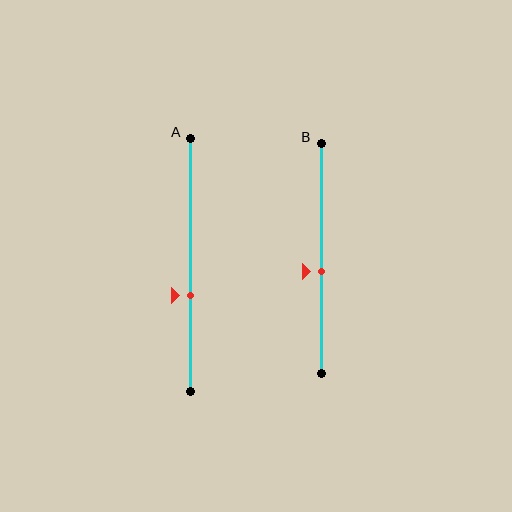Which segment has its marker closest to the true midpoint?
Segment B has its marker closest to the true midpoint.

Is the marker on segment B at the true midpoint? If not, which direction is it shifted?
No, the marker on segment B is shifted downward by about 6% of the segment length.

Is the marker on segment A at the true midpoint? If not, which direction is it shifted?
No, the marker on segment A is shifted downward by about 12% of the segment length.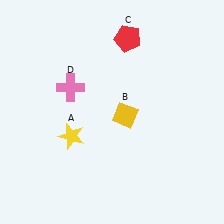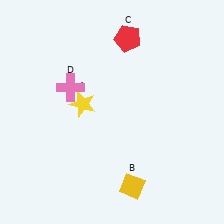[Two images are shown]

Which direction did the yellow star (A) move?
The yellow star (A) moved up.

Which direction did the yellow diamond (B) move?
The yellow diamond (B) moved down.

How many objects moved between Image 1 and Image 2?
2 objects moved between the two images.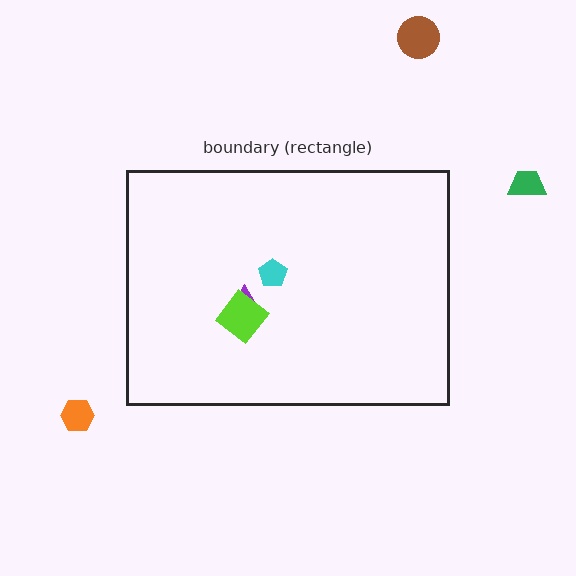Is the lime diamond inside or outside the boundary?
Inside.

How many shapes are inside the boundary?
3 inside, 3 outside.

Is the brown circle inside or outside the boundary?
Outside.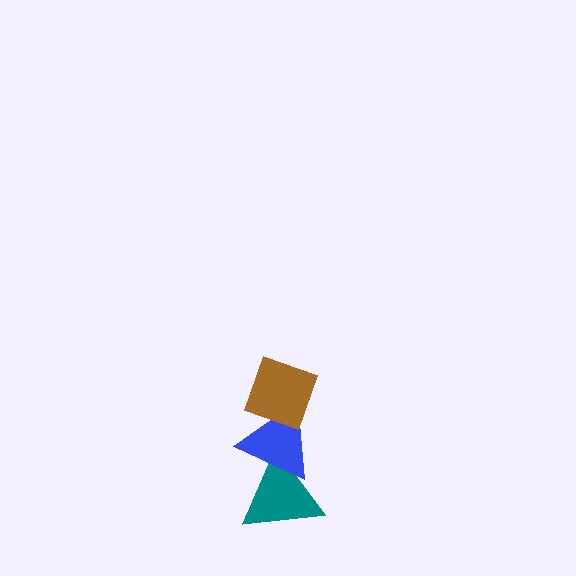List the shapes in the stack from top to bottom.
From top to bottom: the brown diamond, the blue triangle, the teal triangle.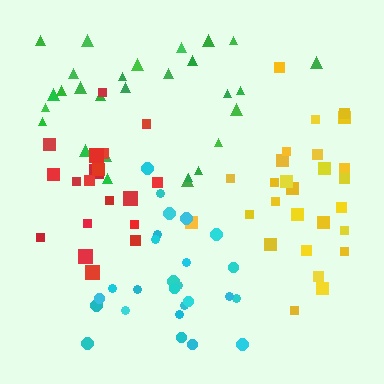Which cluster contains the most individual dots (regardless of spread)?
Green (29).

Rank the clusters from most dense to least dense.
red, cyan, yellow, green.